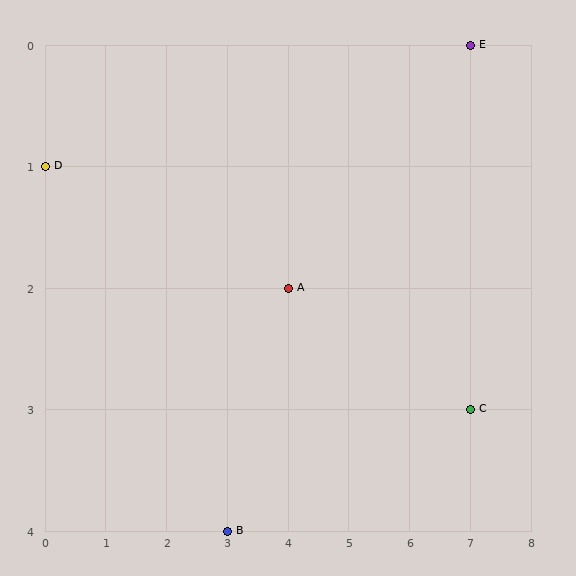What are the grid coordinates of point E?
Point E is at grid coordinates (7, 0).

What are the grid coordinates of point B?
Point B is at grid coordinates (3, 4).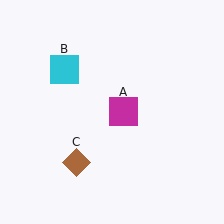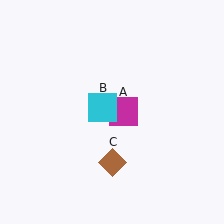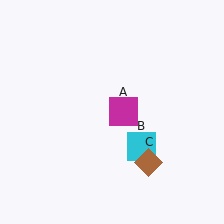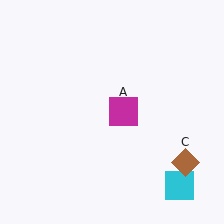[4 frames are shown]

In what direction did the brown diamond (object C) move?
The brown diamond (object C) moved right.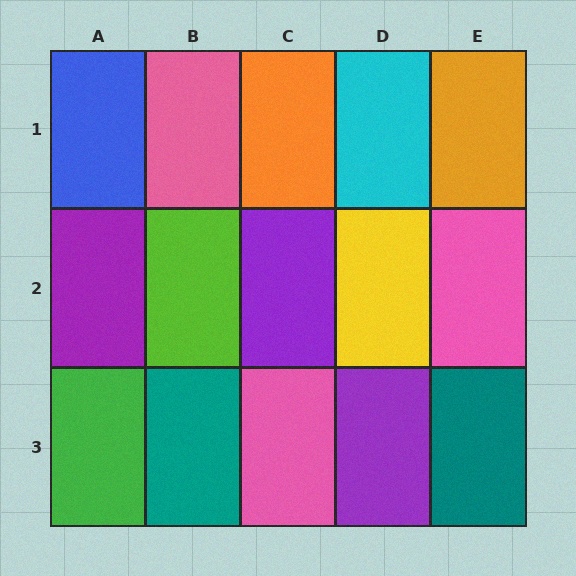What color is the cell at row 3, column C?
Pink.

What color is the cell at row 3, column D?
Purple.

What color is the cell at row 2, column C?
Purple.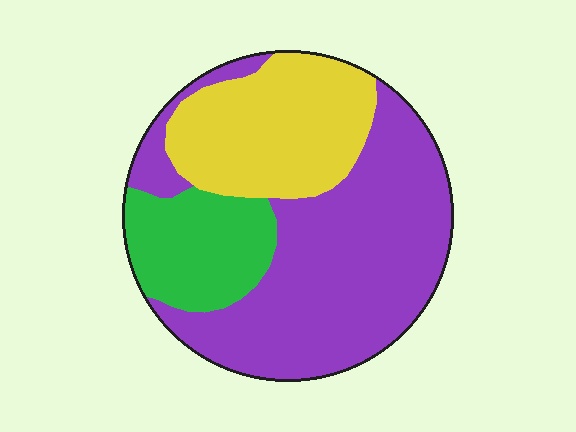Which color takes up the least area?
Green, at roughly 20%.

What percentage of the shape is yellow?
Yellow takes up about one quarter (1/4) of the shape.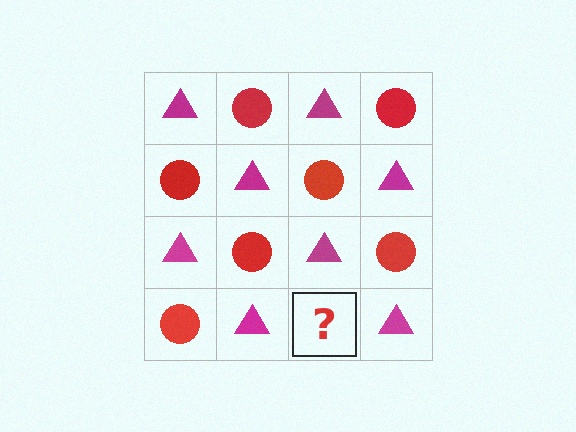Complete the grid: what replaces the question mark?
The question mark should be replaced with a red circle.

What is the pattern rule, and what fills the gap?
The rule is that it alternates magenta triangle and red circle in a checkerboard pattern. The gap should be filled with a red circle.